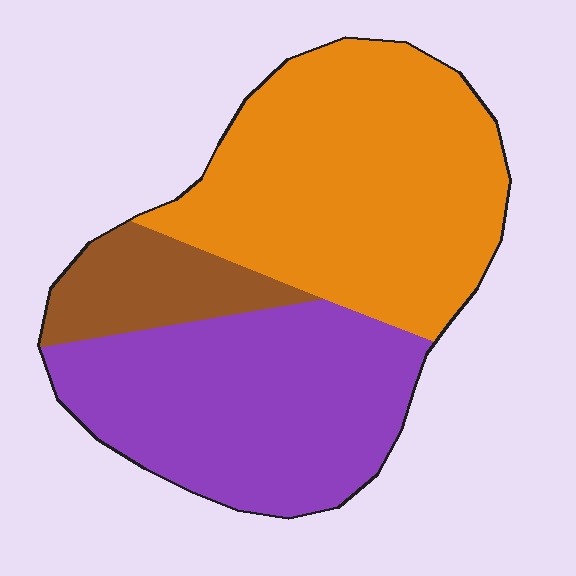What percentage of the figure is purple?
Purple takes up between a quarter and a half of the figure.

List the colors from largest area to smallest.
From largest to smallest: orange, purple, brown.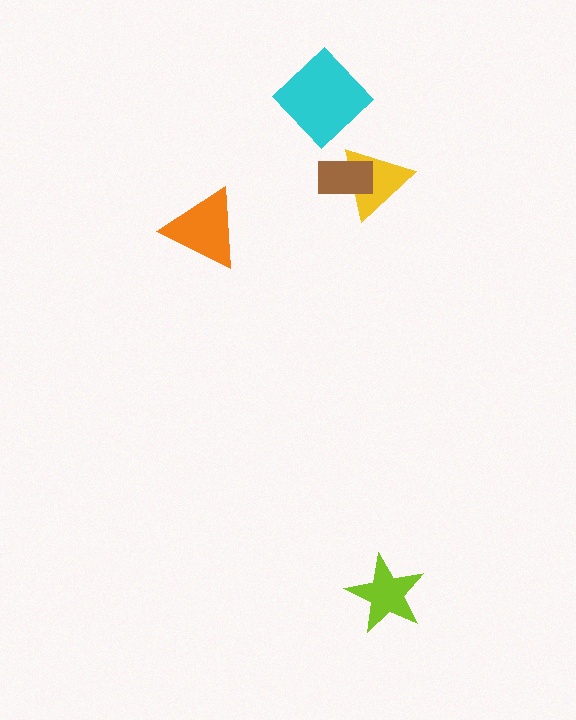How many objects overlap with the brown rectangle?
1 object overlaps with the brown rectangle.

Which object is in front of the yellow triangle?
The brown rectangle is in front of the yellow triangle.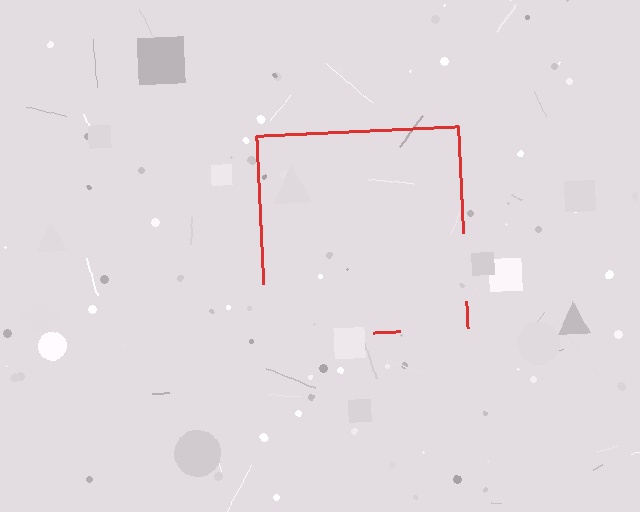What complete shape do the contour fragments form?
The contour fragments form a square.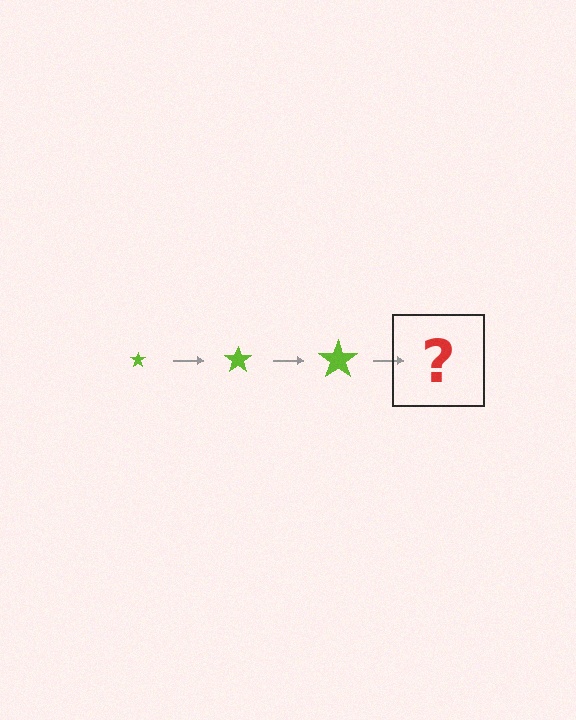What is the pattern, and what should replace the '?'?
The pattern is that the star gets progressively larger each step. The '?' should be a lime star, larger than the previous one.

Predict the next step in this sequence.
The next step is a lime star, larger than the previous one.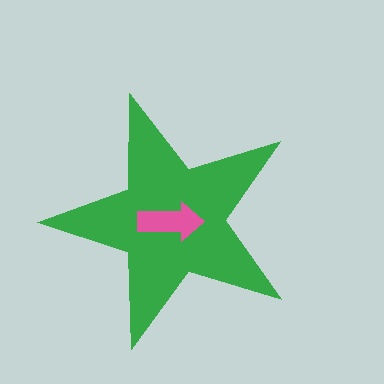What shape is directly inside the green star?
The pink arrow.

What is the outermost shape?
The green star.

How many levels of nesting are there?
2.